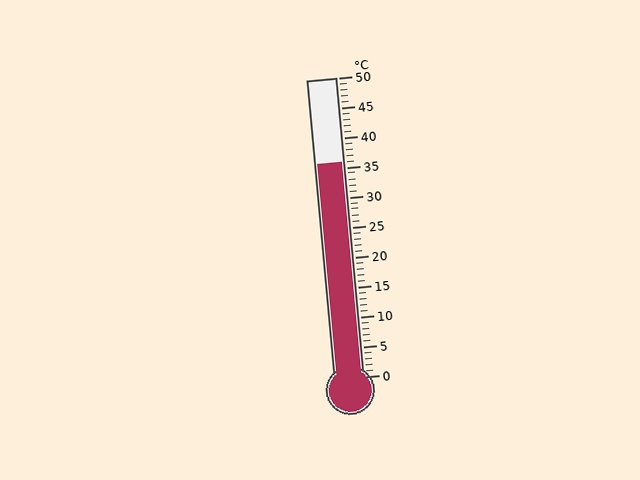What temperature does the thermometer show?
The thermometer shows approximately 36°C.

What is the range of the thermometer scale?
The thermometer scale ranges from 0°C to 50°C.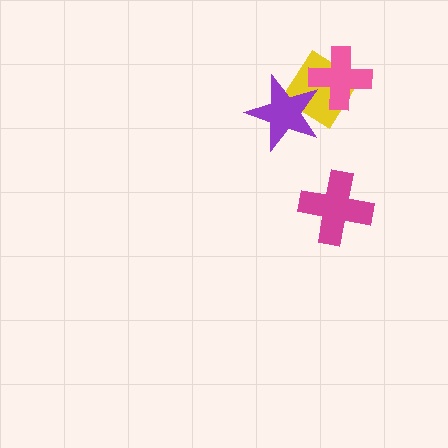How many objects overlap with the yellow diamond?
2 objects overlap with the yellow diamond.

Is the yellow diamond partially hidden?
Yes, it is partially covered by another shape.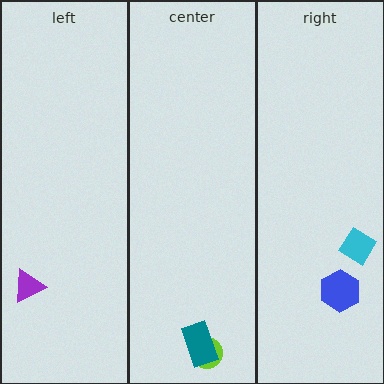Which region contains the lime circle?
The center region.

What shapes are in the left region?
The purple triangle.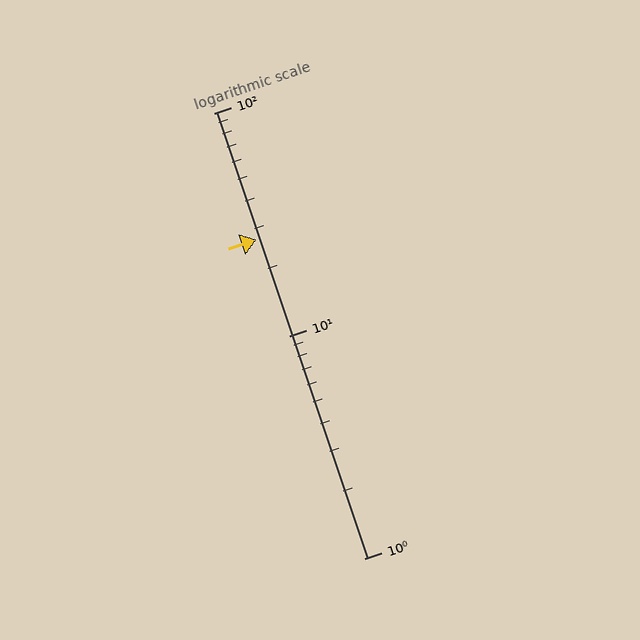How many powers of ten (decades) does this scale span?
The scale spans 2 decades, from 1 to 100.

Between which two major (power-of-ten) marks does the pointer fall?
The pointer is between 10 and 100.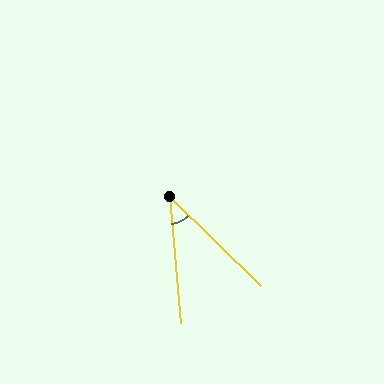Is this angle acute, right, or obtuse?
It is acute.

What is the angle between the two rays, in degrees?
Approximately 41 degrees.